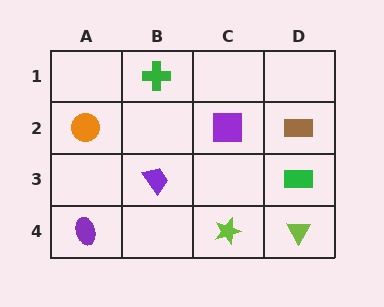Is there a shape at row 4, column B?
No, that cell is empty.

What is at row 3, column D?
A green rectangle.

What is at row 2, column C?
A purple square.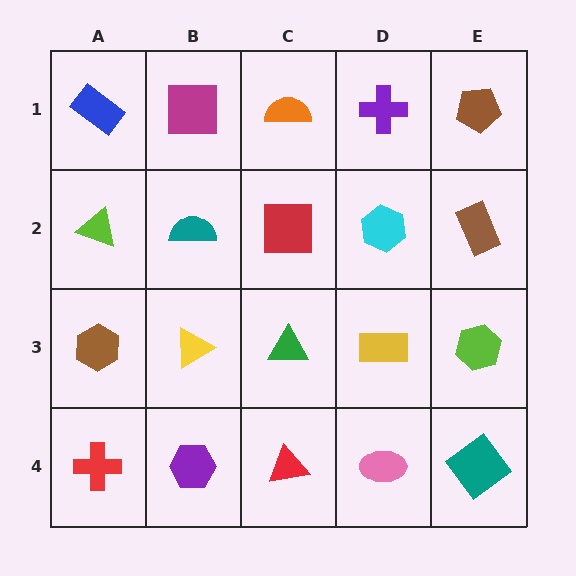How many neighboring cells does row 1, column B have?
3.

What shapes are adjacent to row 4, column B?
A yellow triangle (row 3, column B), a red cross (row 4, column A), a red triangle (row 4, column C).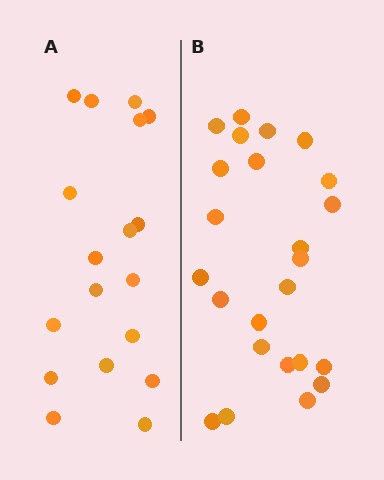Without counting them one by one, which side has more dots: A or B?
Region B (the right region) has more dots.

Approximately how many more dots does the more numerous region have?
Region B has about 6 more dots than region A.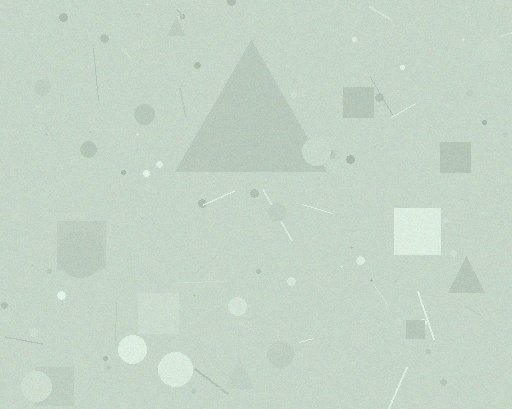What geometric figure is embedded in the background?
A triangle is embedded in the background.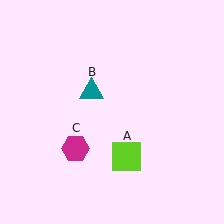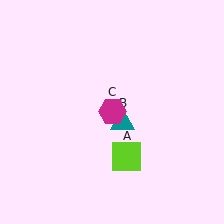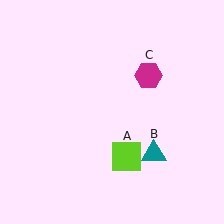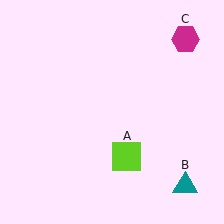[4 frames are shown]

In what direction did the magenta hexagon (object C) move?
The magenta hexagon (object C) moved up and to the right.